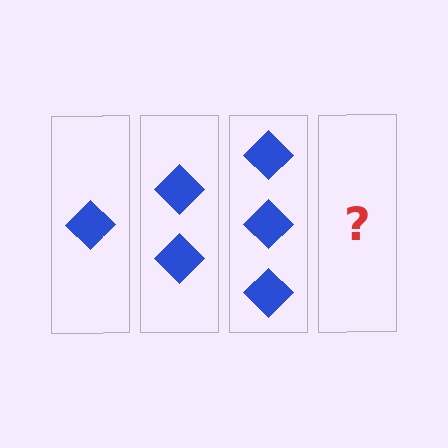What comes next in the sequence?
The next element should be 4 diamonds.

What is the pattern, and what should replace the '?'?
The pattern is that each step adds one more diamond. The '?' should be 4 diamonds.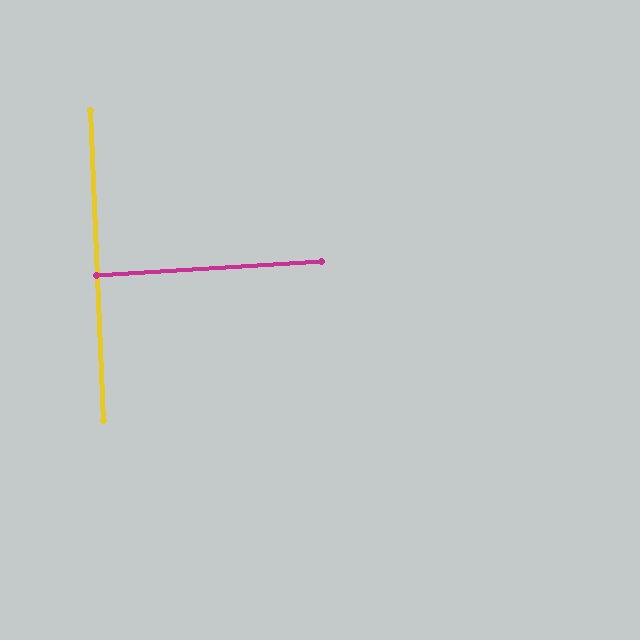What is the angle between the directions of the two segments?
Approximately 89 degrees.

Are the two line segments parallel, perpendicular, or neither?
Perpendicular — they meet at approximately 89°.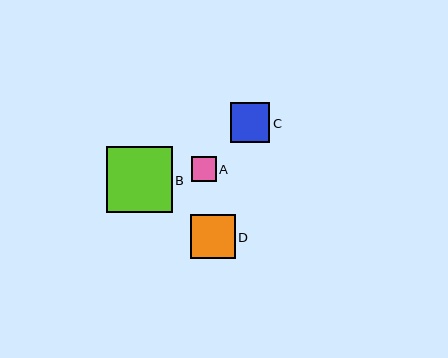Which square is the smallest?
Square A is the smallest with a size of approximately 25 pixels.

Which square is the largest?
Square B is the largest with a size of approximately 65 pixels.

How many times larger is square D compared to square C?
Square D is approximately 1.1 times the size of square C.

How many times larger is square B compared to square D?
Square B is approximately 1.5 times the size of square D.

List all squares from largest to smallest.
From largest to smallest: B, D, C, A.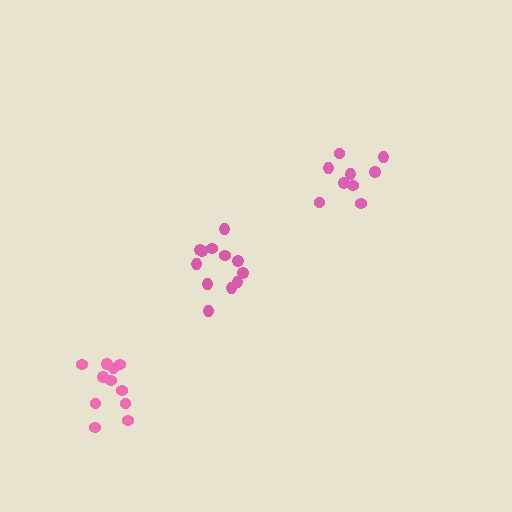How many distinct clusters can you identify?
There are 3 distinct clusters.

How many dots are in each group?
Group 1: 12 dots, Group 2: 9 dots, Group 3: 11 dots (32 total).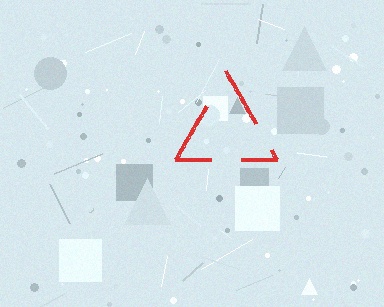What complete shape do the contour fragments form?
The contour fragments form a triangle.